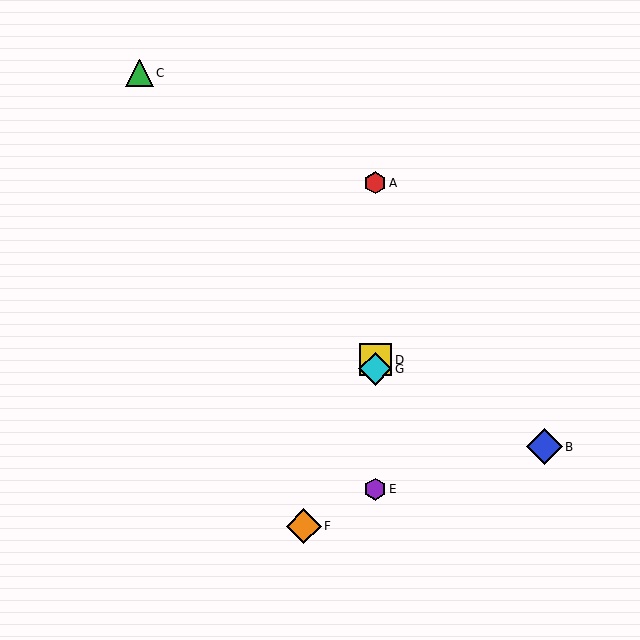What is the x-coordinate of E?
Object E is at x≈375.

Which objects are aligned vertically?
Objects A, D, E, G are aligned vertically.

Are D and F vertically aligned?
No, D is at x≈375 and F is at x≈304.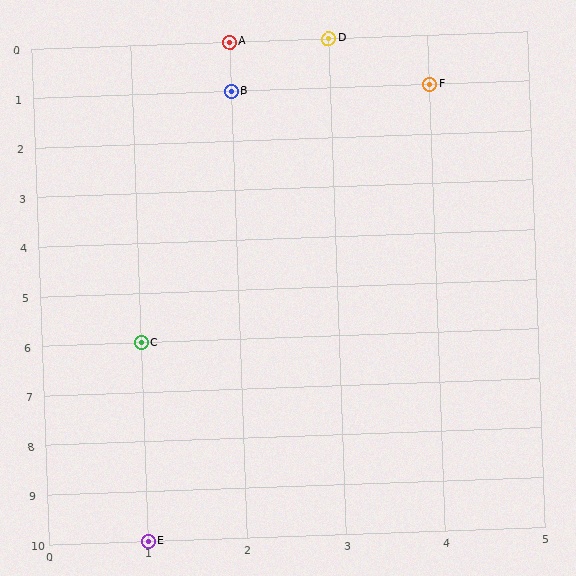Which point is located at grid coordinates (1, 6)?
Point C is at (1, 6).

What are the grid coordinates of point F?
Point F is at grid coordinates (4, 1).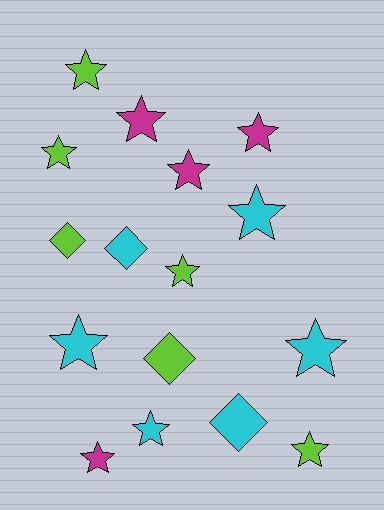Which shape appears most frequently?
Star, with 12 objects.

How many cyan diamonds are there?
There are 2 cyan diamonds.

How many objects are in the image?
There are 16 objects.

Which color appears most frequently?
Cyan, with 6 objects.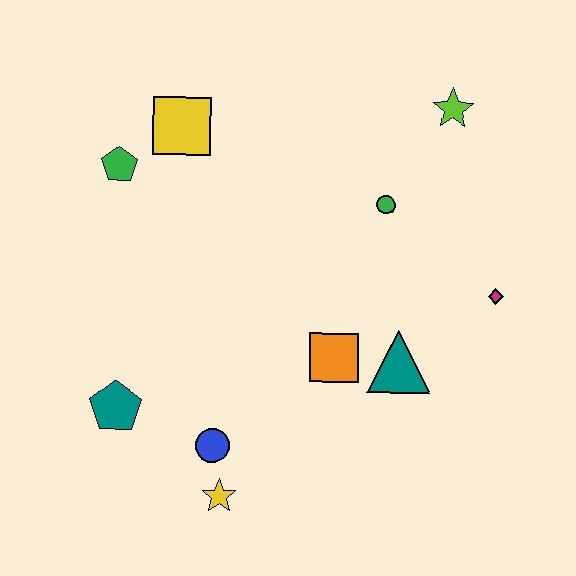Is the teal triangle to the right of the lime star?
No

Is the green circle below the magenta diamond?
No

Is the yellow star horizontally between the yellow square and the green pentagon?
No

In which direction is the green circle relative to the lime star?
The green circle is below the lime star.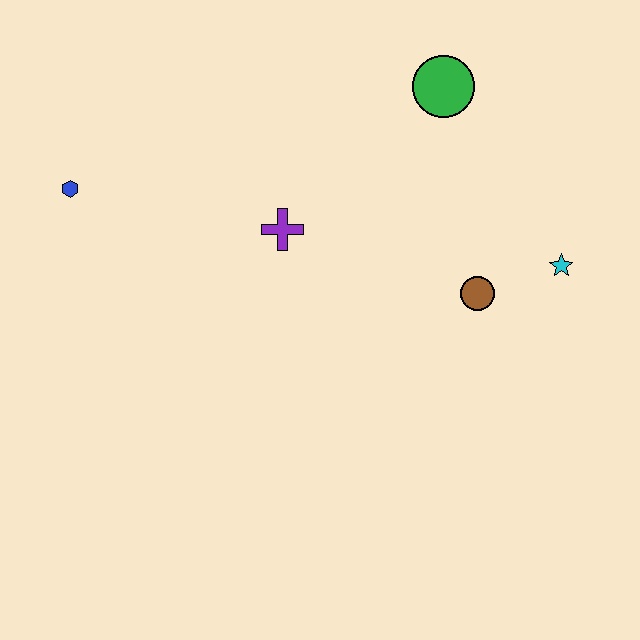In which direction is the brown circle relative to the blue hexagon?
The brown circle is to the right of the blue hexagon.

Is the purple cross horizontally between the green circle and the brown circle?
No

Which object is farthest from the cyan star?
The blue hexagon is farthest from the cyan star.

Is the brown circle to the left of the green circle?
No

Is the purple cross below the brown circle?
No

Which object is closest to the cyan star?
The brown circle is closest to the cyan star.